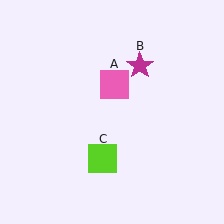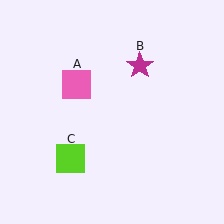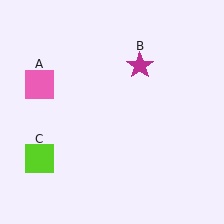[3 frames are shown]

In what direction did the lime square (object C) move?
The lime square (object C) moved left.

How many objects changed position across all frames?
2 objects changed position: pink square (object A), lime square (object C).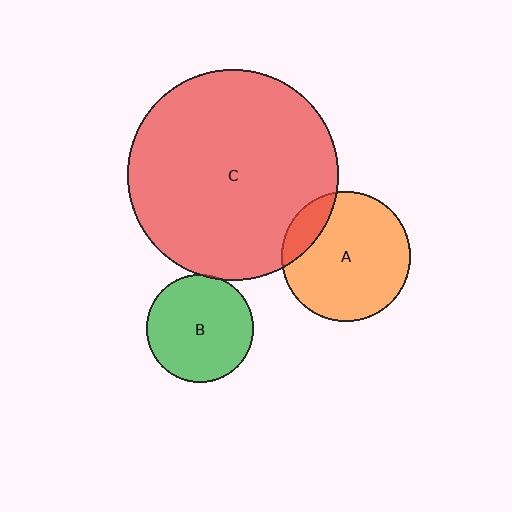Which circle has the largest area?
Circle C (red).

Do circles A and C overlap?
Yes.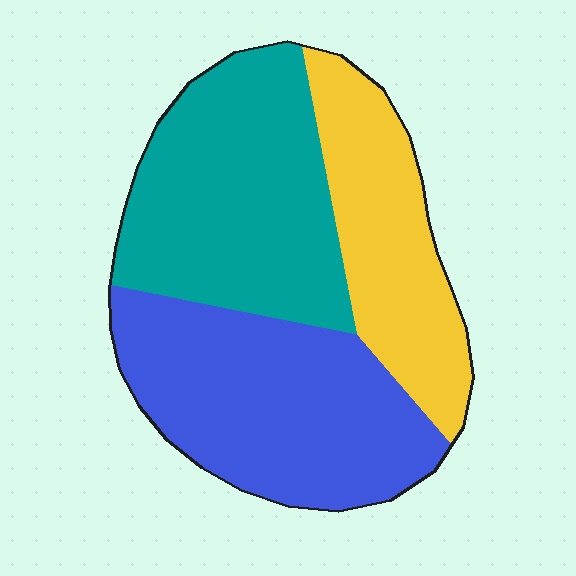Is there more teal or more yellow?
Teal.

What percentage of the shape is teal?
Teal covers 37% of the shape.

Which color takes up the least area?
Yellow, at roughly 25%.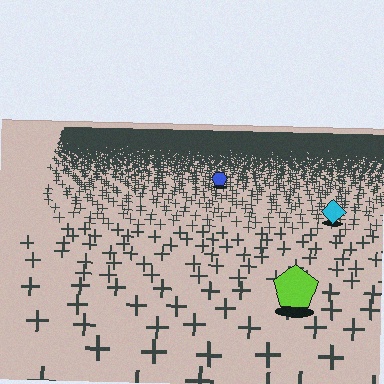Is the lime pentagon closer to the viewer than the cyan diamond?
Yes. The lime pentagon is closer — you can tell from the texture gradient: the ground texture is coarser near it.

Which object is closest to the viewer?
The lime pentagon is closest. The texture marks near it are larger and more spread out.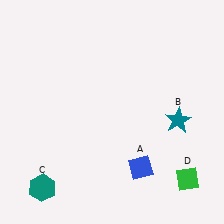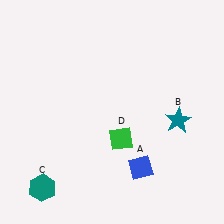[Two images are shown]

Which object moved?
The green diamond (D) moved left.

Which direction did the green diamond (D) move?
The green diamond (D) moved left.